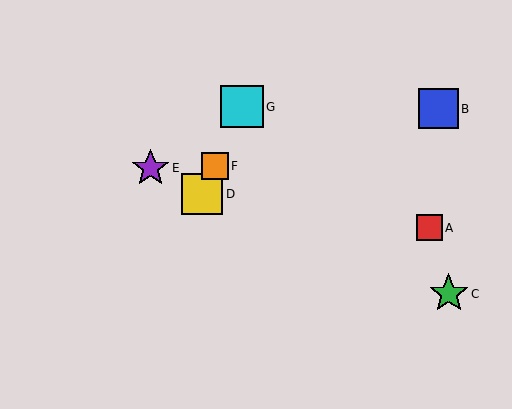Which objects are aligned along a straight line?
Objects D, F, G are aligned along a straight line.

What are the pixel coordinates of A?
Object A is at (430, 228).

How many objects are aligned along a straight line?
3 objects (D, F, G) are aligned along a straight line.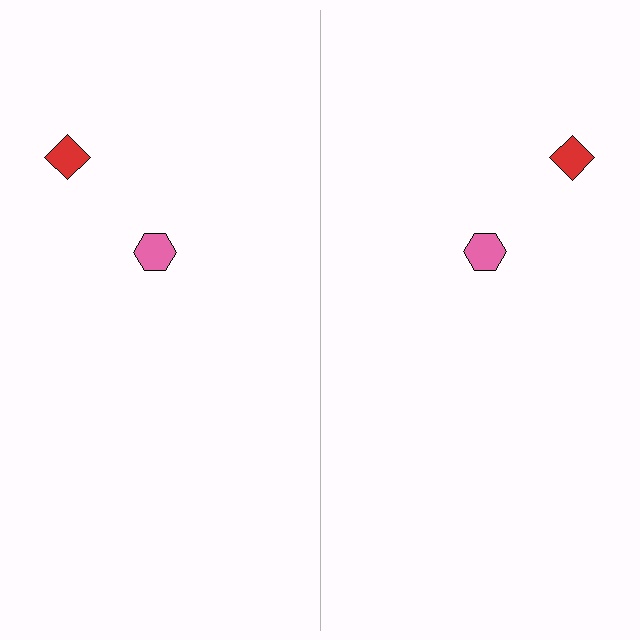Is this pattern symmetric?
Yes, this pattern has bilateral (reflection) symmetry.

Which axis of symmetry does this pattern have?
The pattern has a vertical axis of symmetry running through the center of the image.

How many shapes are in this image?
There are 4 shapes in this image.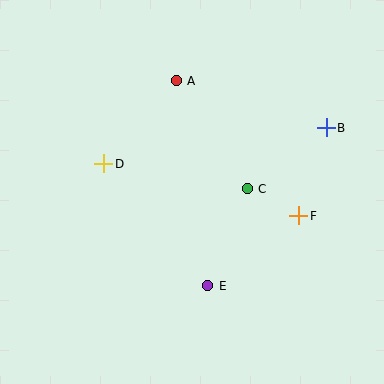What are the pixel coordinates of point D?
Point D is at (104, 164).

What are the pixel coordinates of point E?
Point E is at (208, 286).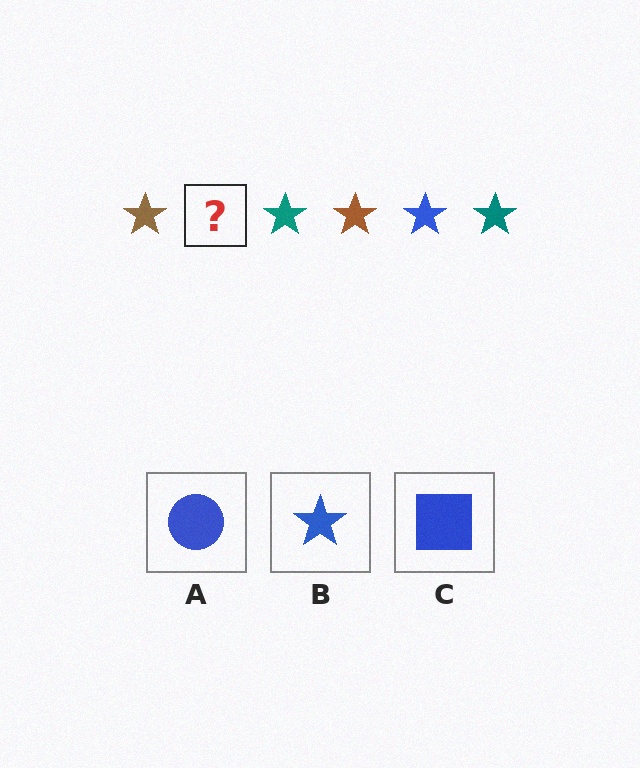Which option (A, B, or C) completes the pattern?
B.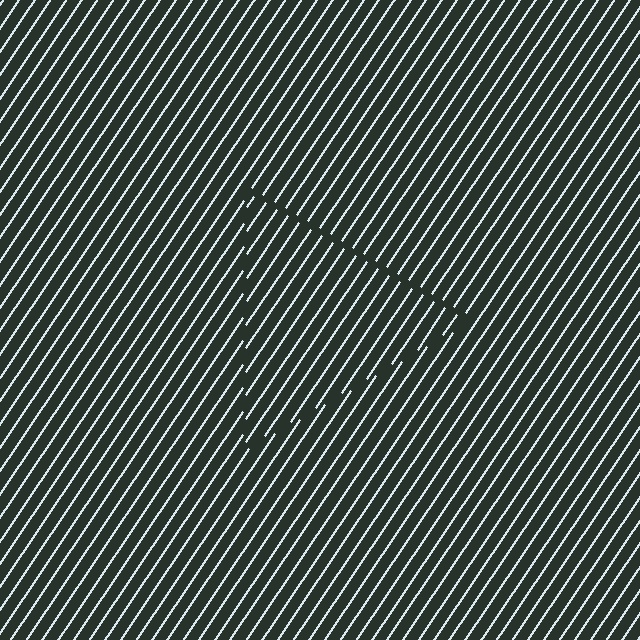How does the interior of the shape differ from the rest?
The interior of the shape contains the same grating, shifted by half a period — the contour is defined by the phase discontinuity where line-ends from the inner and outer gratings abut.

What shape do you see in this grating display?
An illusory triangle. The interior of the shape contains the same grating, shifted by half a period — the contour is defined by the phase discontinuity where line-ends from the inner and outer gratings abut.